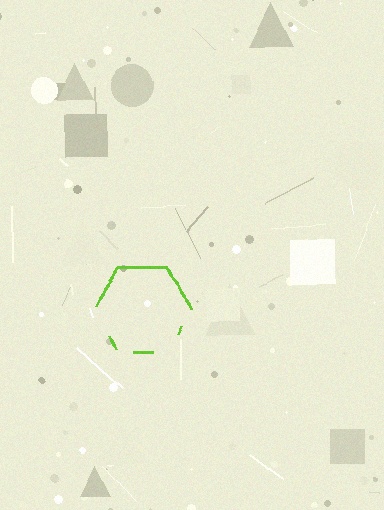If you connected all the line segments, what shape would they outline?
They would outline a hexagon.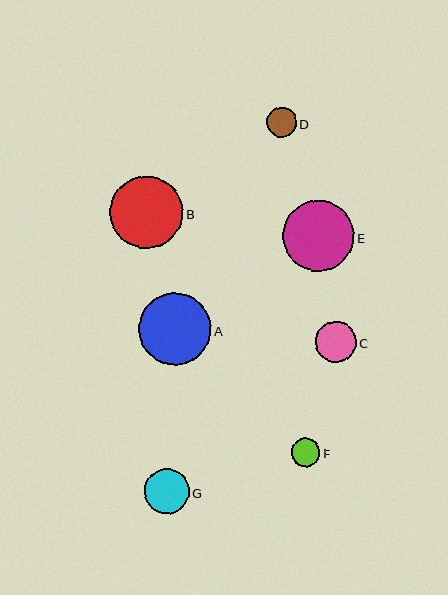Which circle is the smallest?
Circle F is the smallest with a size of approximately 29 pixels.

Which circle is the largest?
Circle B is the largest with a size of approximately 73 pixels.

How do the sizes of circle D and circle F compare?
Circle D and circle F are approximately the same size.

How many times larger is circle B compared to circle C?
Circle B is approximately 1.8 times the size of circle C.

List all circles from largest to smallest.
From largest to smallest: B, A, E, G, C, D, F.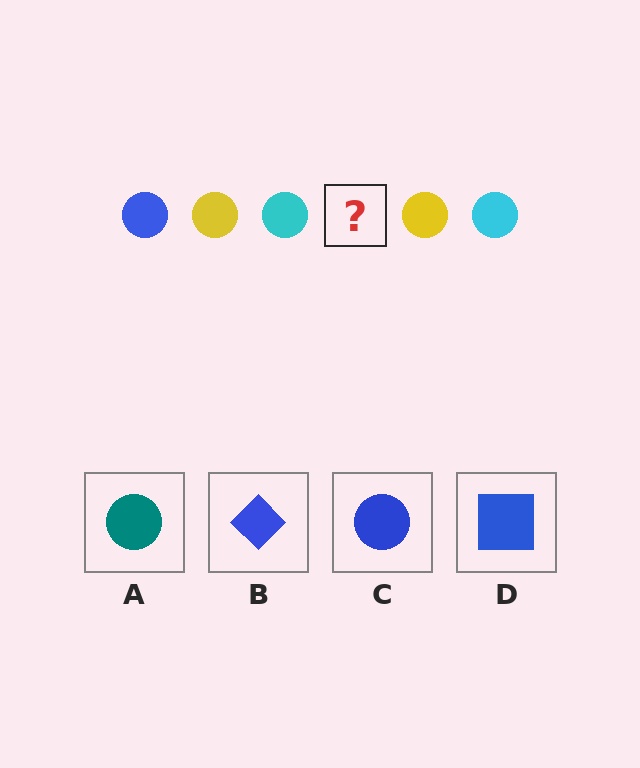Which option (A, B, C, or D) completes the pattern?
C.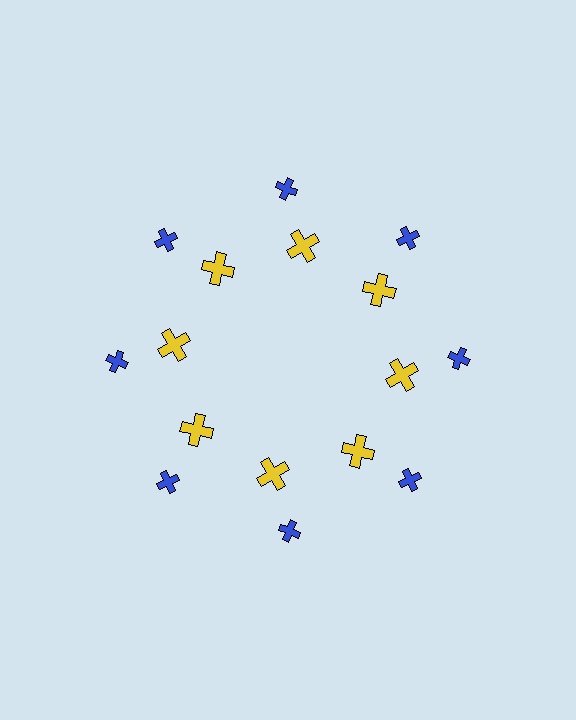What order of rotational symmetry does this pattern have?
This pattern has 8-fold rotational symmetry.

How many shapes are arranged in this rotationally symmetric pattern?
There are 16 shapes, arranged in 8 groups of 2.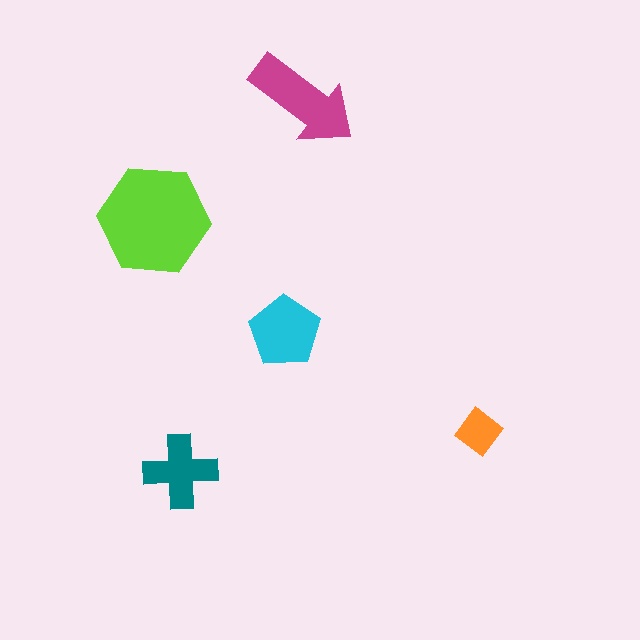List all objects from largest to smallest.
The lime hexagon, the magenta arrow, the cyan pentagon, the teal cross, the orange diamond.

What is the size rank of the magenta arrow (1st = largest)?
2nd.